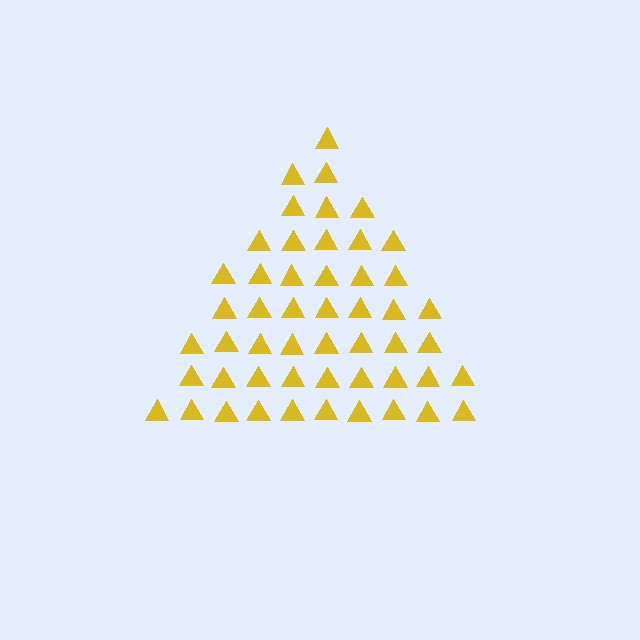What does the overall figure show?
The overall figure shows a triangle.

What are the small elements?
The small elements are triangles.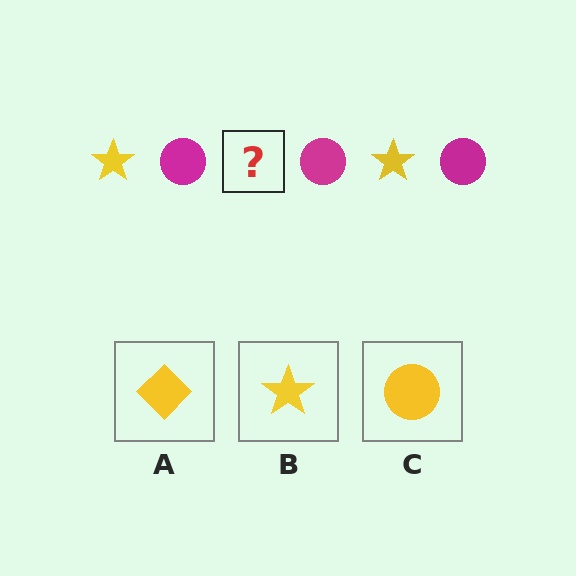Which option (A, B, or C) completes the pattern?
B.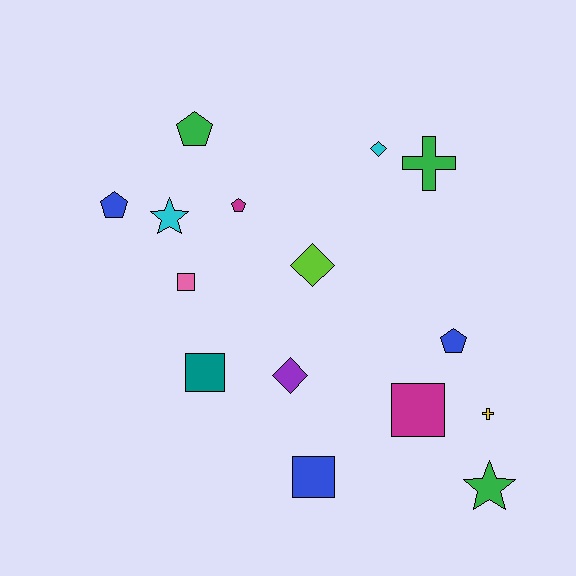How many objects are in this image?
There are 15 objects.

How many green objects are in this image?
There are 3 green objects.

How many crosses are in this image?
There are 2 crosses.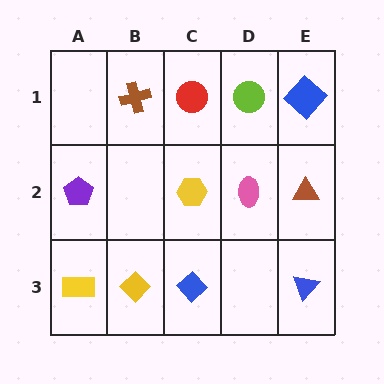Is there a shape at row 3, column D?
No, that cell is empty.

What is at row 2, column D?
A pink ellipse.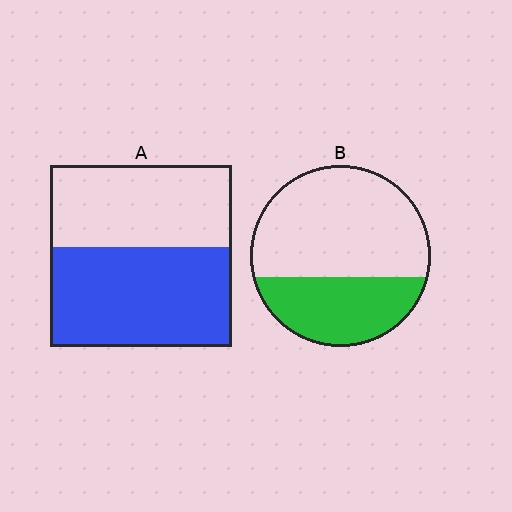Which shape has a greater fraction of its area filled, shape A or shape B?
Shape A.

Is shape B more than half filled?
No.